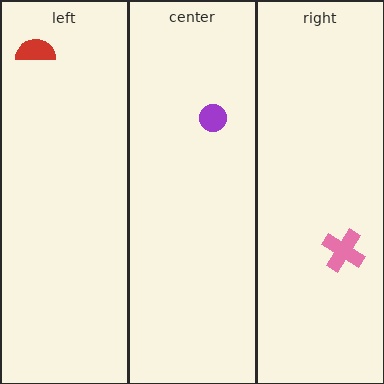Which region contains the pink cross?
The right region.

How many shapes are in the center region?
1.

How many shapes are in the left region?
1.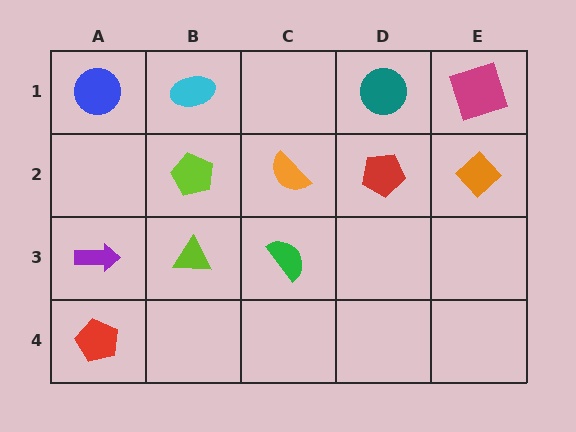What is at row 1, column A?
A blue circle.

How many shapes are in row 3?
3 shapes.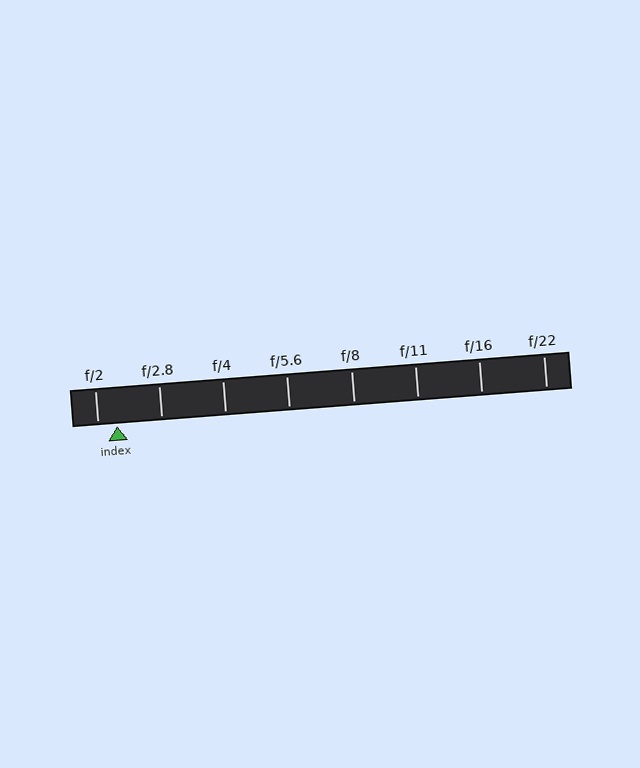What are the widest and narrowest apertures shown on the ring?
The widest aperture shown is f/2 and the narrowest is f/22.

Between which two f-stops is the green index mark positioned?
The index mark is between f/2 and f/2.8.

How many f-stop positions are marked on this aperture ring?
There are 8 f-stop positions marked.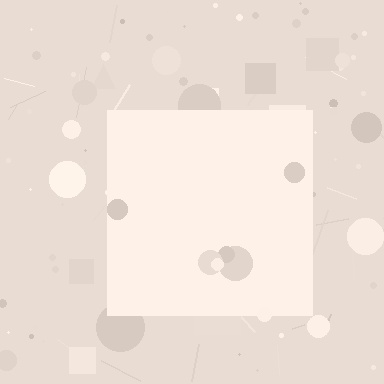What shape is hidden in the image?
A square is hidden in the image.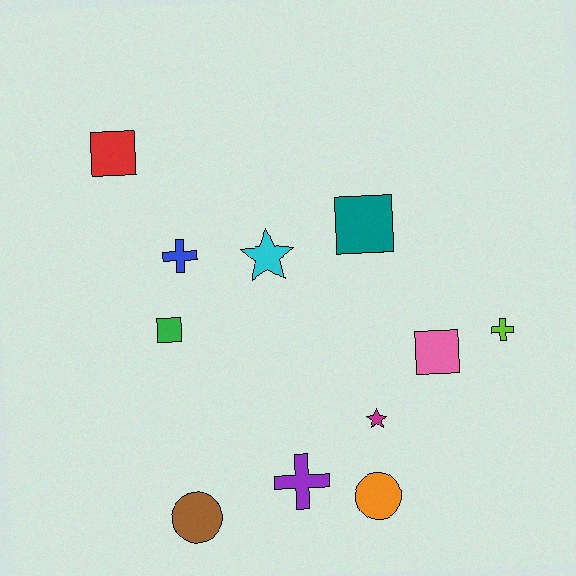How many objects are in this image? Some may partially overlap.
There are 11 objects.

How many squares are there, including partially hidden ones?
There are 4 squares.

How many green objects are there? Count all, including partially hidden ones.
There is 1 green object.